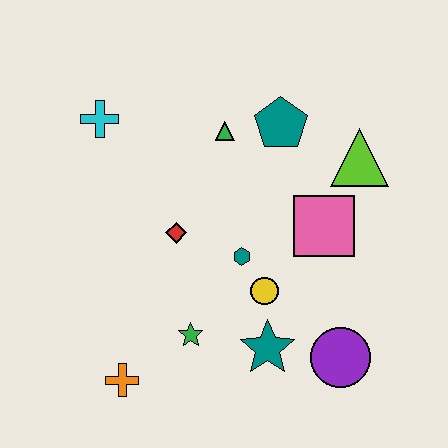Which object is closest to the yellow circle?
The teal hexagon is closest to the yellow circle.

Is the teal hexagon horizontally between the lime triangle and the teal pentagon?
No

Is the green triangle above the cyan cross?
No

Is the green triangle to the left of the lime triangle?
Yes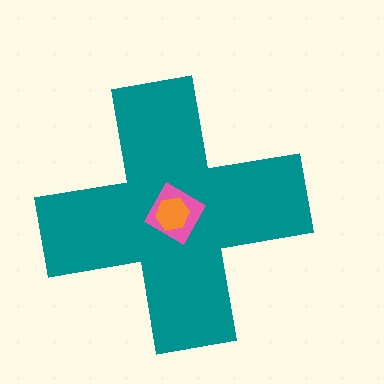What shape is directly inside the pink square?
The orange hexagon.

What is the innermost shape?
The orange hexagon.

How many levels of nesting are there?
3.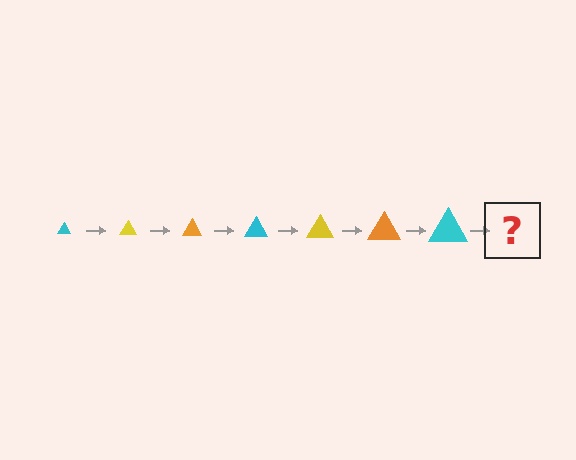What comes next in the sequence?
The next element should be a yellow triangle, larger than the previous one.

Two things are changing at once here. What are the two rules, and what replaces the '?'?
The two rules are that the triangle grows larger each step and the color cycles through cyan, yellow, and orange. The '?' should be a yellow triangle, larger than the previous one.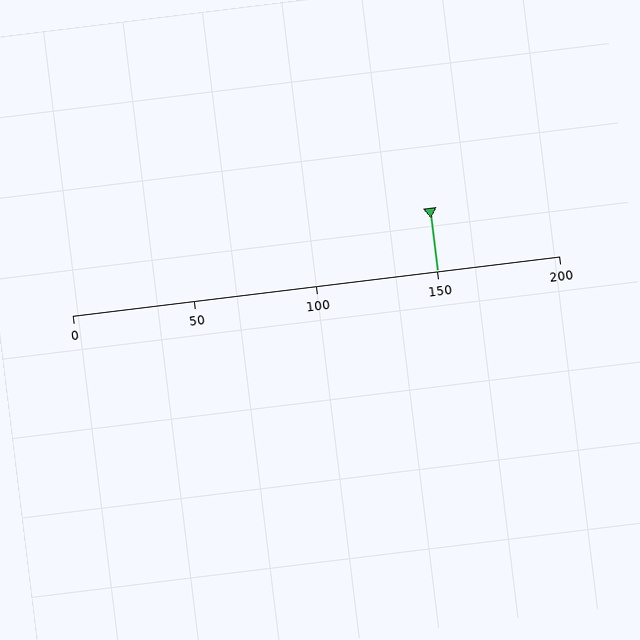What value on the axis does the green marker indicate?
The marker indicates approximately 150.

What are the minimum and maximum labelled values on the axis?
The axis runs from 0 to 200.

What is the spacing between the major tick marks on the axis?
The major ticks are spaced 50 apart.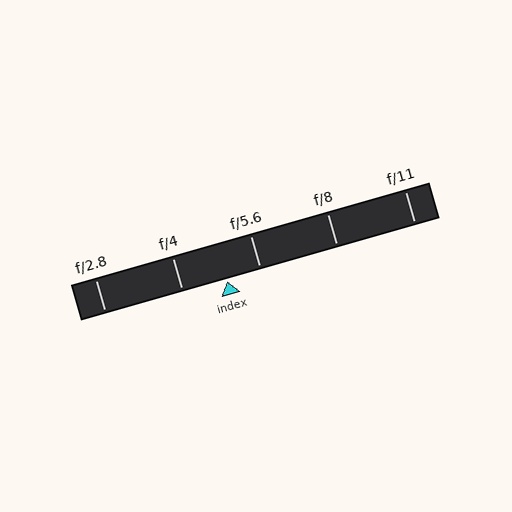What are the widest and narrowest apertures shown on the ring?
The widest aperture shown is f/2.8 and the narrowest is f/11.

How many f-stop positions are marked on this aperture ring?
There are 5 f-stop positions marked.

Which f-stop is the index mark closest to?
The index mark is closest to f/5.6.